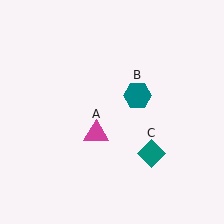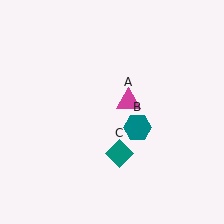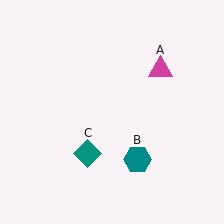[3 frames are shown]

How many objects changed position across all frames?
3 objects changed position: magenta triangle (object A), teal hexagon (object B), teal diamond (object C).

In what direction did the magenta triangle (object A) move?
The magenta triangle (object A) moved up and to the right.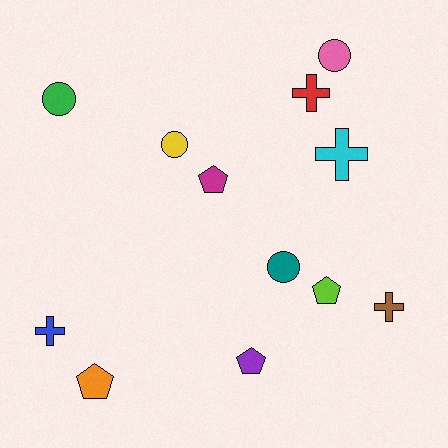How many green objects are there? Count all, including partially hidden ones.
There is 1 green object.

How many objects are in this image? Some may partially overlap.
There are 12 objects.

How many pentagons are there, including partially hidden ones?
There are 4 pentagons.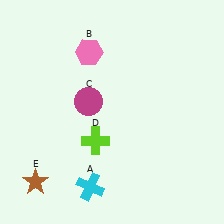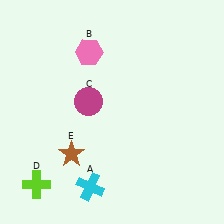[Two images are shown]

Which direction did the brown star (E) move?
The brown star (E) moved right.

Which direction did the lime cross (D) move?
The lime cross (D) moved left.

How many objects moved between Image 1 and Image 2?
2 objects moved between the two images.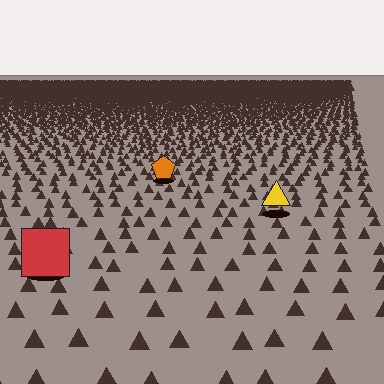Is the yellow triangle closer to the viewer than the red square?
No. The red square is closer — you can tell from the texture gradient: the ground texture is coarser near it.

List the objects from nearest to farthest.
From nearest to farthest: the red square, the yellow triangle, the orange pentagon.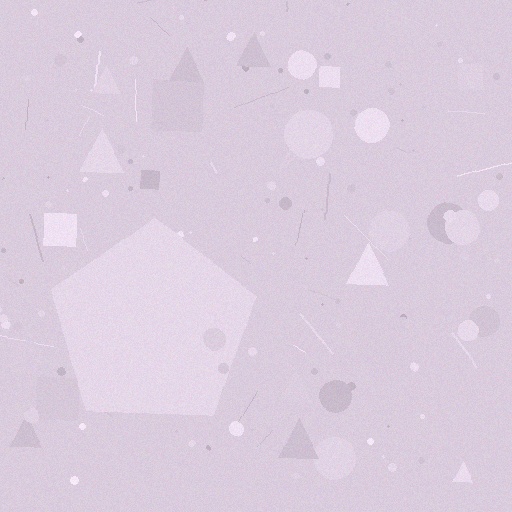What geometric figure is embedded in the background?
A pentagon is embedded in the background.